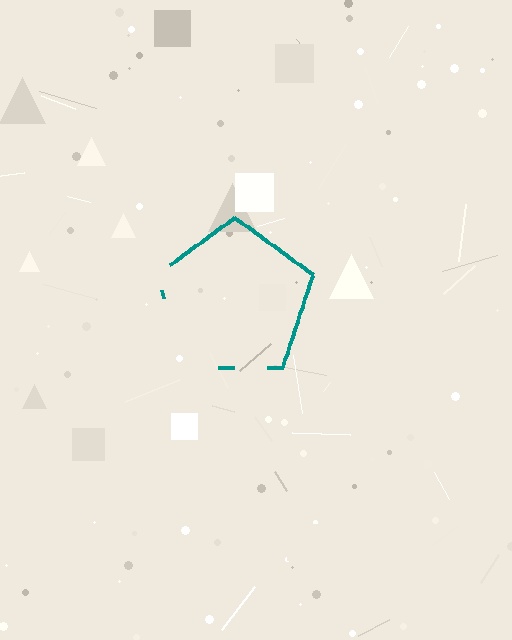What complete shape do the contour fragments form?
The contour fragments form a pentagon.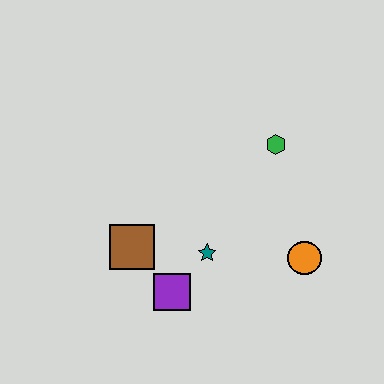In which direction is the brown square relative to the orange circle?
The brown square is to the left of the orange circle.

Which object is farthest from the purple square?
The green hexagon is farthest from the purple square.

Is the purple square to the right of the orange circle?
No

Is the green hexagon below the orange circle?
No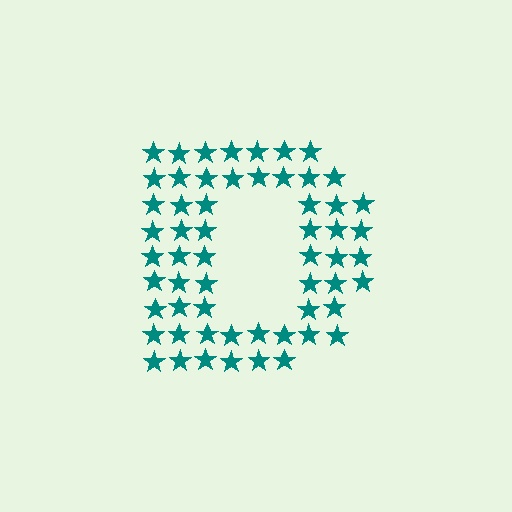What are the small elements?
The small elements are stars.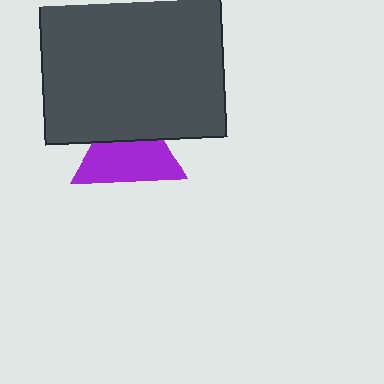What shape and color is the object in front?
The object in front is a dark gray square.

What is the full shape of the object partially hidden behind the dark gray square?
The partially hidden object is a purple triangle.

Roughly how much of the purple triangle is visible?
About half of it is visible (roughly 63%).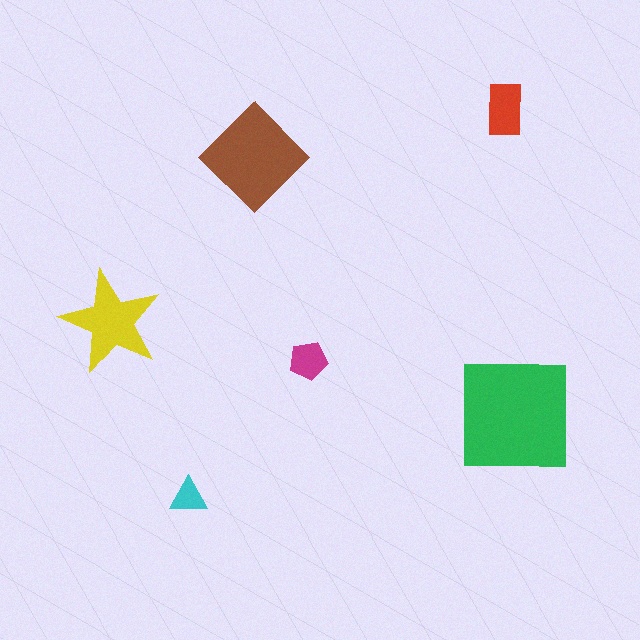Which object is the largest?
The green square.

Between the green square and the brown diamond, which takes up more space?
The green square.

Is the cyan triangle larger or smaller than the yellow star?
Smaller.